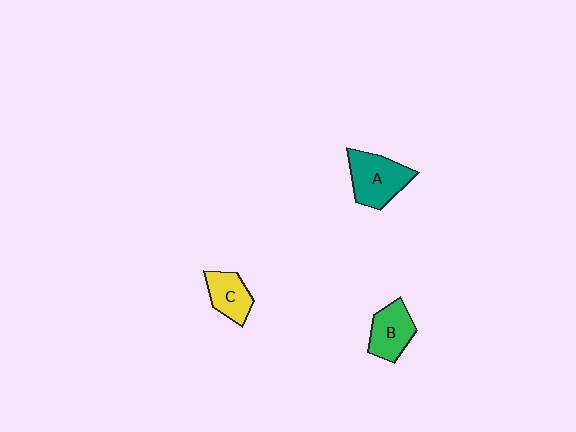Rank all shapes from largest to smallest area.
From largest to smallest: A (teal), B (green), C (yellow).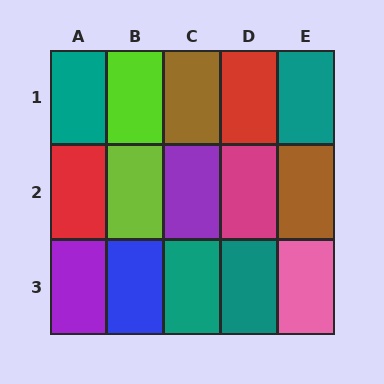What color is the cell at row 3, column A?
Purple.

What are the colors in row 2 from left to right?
Red, lime, purple, magenta, brown.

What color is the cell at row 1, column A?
Teal.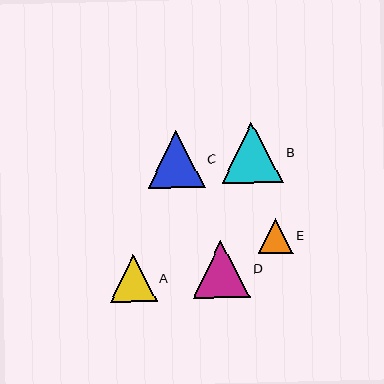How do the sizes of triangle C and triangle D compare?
Triangle C and triangle D are approximately the same size.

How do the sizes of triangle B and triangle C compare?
Triangle B and triangle C are approximately the same size.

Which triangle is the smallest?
Triangle E is the smallest with a size of approximately 35 pixels.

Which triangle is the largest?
Triangle B is the largest with a size of approximately 61 pixels.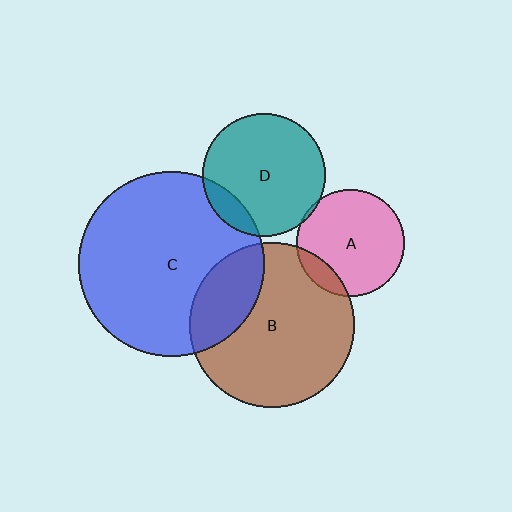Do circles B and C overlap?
Yes.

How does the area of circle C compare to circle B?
Approximately 1.3 times.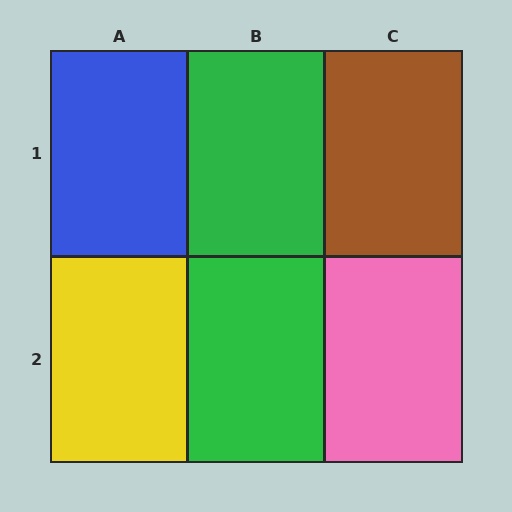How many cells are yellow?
1 cell is yellow.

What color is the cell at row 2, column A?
Yellow.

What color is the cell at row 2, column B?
Green.